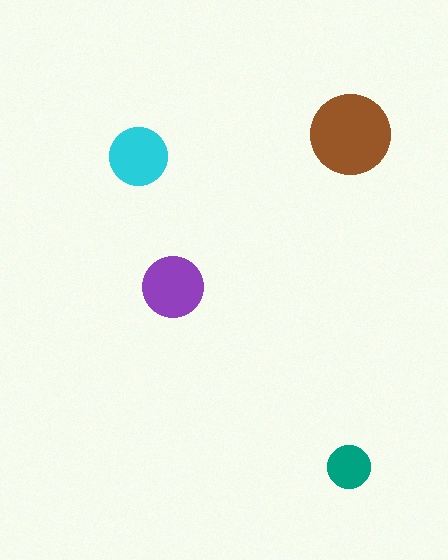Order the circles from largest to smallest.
the brown one, the purple one, the cyan one, the teal one.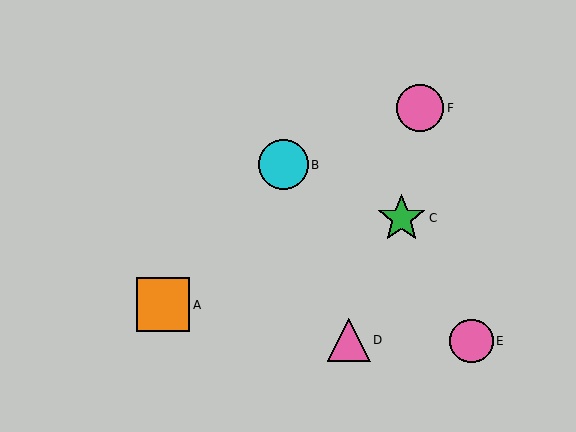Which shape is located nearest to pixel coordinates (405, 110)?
The pink circle (labeled F) at (420, 108) is nearest to that location.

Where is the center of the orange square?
The center of the orange square is at (163, 305).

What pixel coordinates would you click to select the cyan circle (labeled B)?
Click at (283, 165) to select the cyan circle B.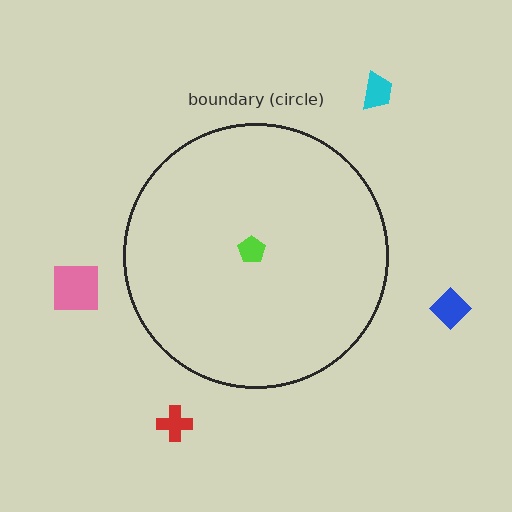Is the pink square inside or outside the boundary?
Outside.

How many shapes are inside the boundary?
1 inside, 4 outside.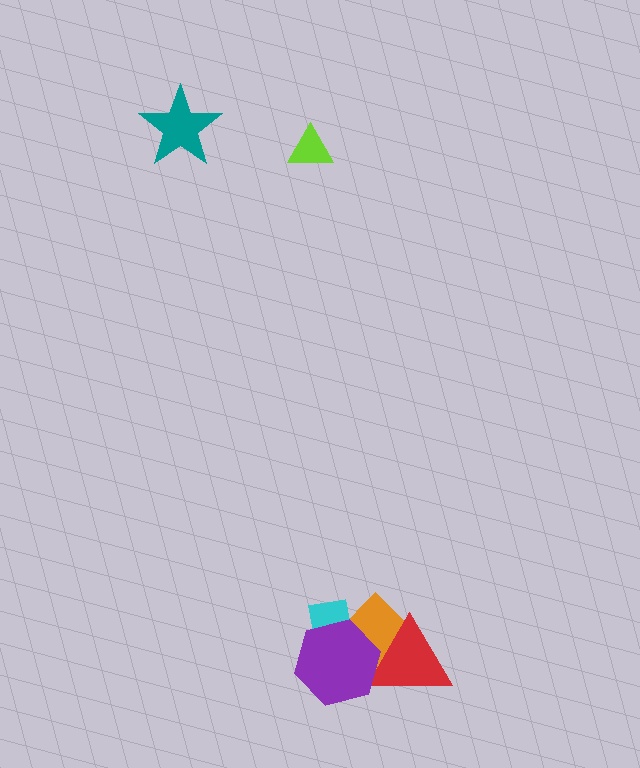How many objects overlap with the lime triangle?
0 objects overlap with the lime triangle.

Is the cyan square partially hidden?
Yes, it is partially covered by another shape.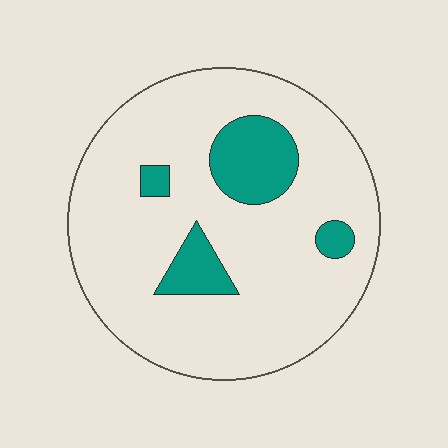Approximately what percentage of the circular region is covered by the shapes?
Approximately 15%.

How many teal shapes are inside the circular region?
4.